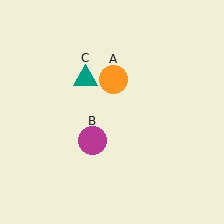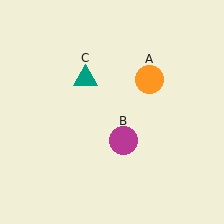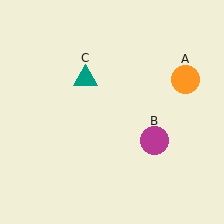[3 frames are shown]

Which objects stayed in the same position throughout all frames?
Teal triangle (object C) remained stationary.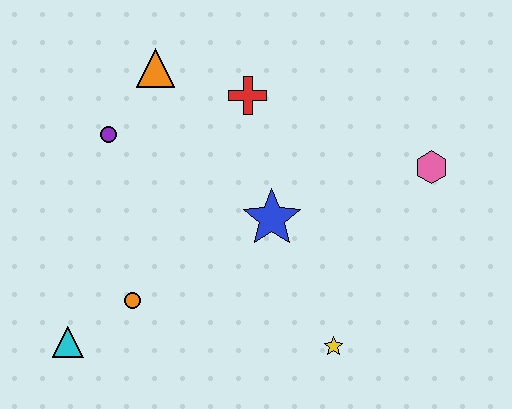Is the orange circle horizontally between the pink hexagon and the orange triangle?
No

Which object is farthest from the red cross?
The cyan triangle is farthest from the red cross.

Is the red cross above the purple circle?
Yes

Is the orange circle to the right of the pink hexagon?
No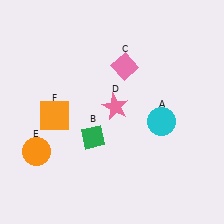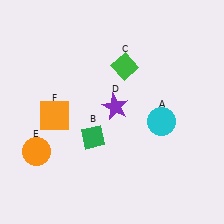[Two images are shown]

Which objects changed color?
C changed from pink to green. D changed from pink to purple.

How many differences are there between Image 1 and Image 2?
There are 2 differences between the two images.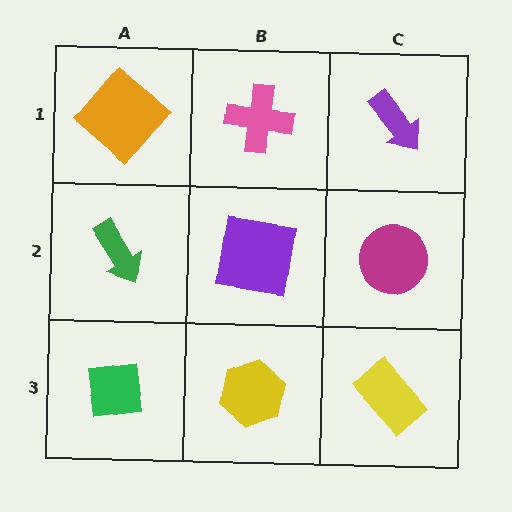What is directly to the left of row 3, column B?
A green square.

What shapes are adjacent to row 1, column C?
A magenta circle (row 2, column C), a pink cross (row 1, column B).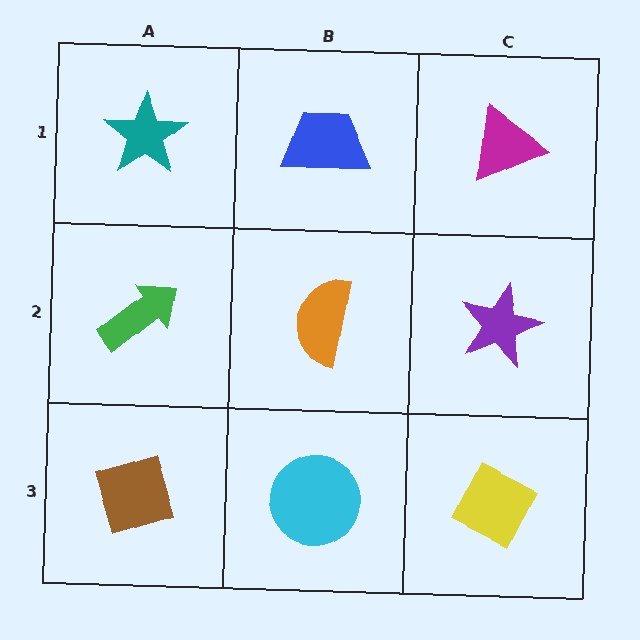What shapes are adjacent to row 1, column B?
An orange semicircle (row 2, column B), a teal star (row 1, column A), a magenta triangle (row 1, column C).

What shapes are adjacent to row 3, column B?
An orange semicircle (row 2, column B), a brown diamond (row 3, column A), a yellow diamond (row 3, column C).